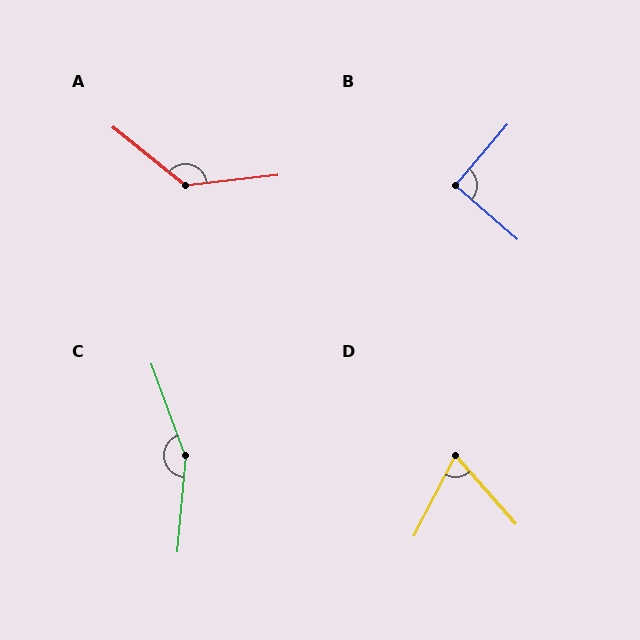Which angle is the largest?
C, at approximately 155 degrees.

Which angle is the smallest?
D, at approximately 68 degrees.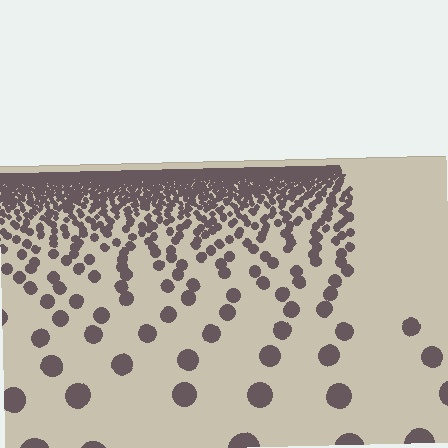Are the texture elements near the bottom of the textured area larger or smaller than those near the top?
Larger. Near the bottom, elements are closer to the viewer and appear at a bigger on-screen size.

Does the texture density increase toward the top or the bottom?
Density increases toward the top.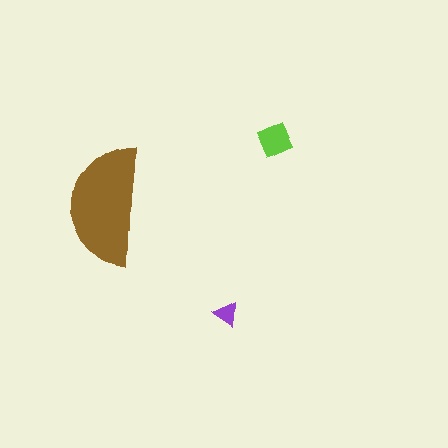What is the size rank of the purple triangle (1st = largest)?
3rd.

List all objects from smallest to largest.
The purple triangle, the lime square, the brown semicircle.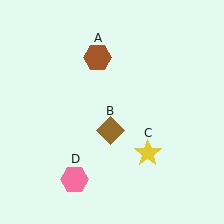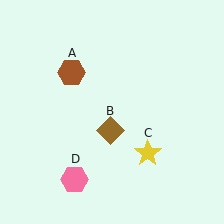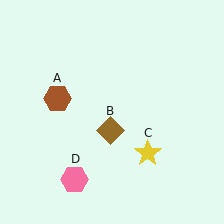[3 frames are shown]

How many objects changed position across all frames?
1 object changed position: brown hexagon (object A).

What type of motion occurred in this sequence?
The brown hexagon (object A) rotated counterclockwise around the center of the scene.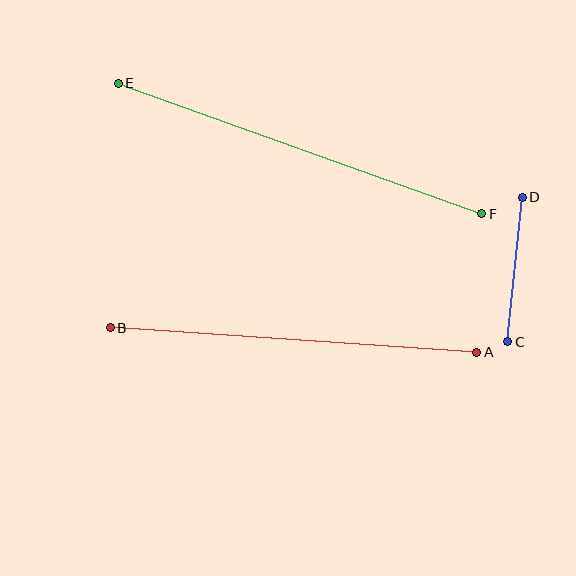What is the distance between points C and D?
The distance is approximately 145 pixels.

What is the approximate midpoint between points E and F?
The midpoint is at approximately (300, 148) pixels.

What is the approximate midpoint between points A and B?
The midpoint is at approximately (293, 340) pixels.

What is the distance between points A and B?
The distance is approximately 367 pixels.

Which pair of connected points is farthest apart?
Points E and F are farthest apart.